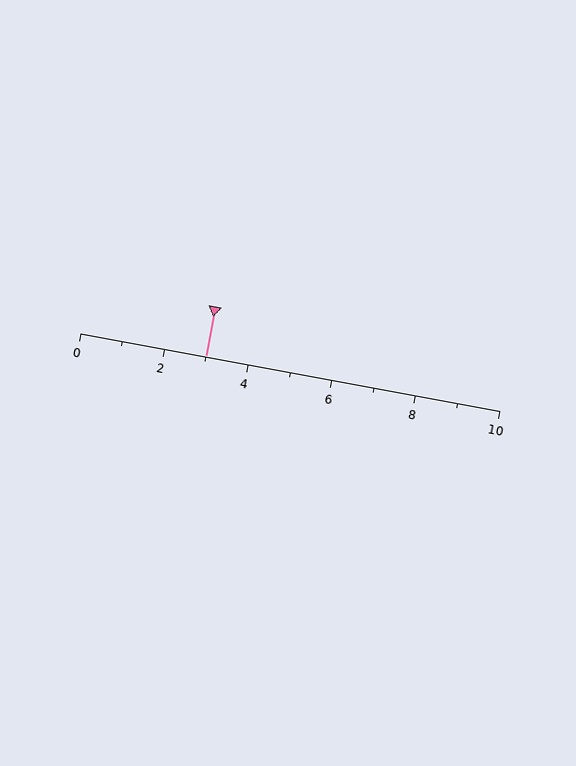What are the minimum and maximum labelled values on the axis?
The axis runs from 0 to 10.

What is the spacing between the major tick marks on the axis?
The major ticks are spaced 2 apart.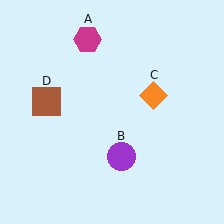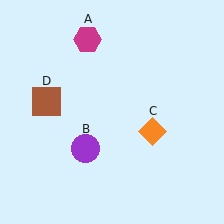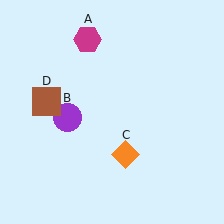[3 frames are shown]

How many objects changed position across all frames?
2 objects changed position: purple circle (object B), orange diamond (object C).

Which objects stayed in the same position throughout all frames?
Magenta hexagon (object A) and brown square (object D) remained stationary.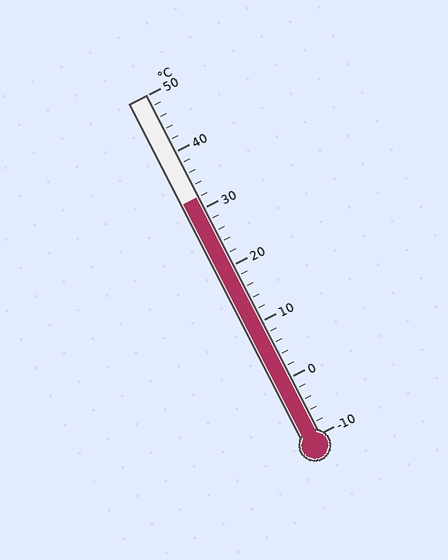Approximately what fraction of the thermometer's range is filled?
The thermometer is filled to approximately 70% of its range.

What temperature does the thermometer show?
The thermometer shows approximately 32°C.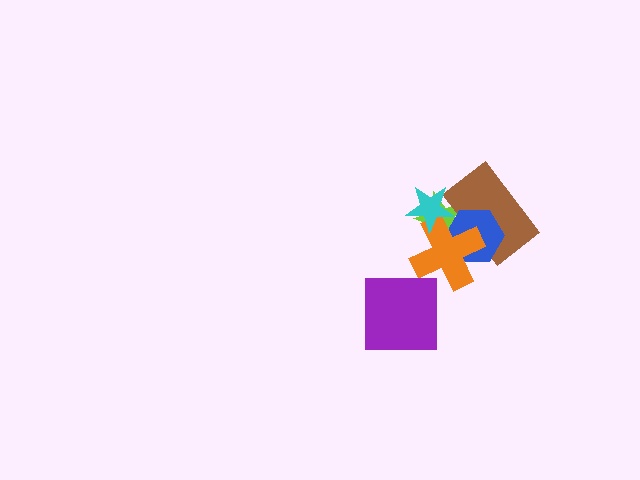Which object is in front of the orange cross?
The cyan star is in front of the orange cross.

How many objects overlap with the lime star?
4 objects overlap with the lime star.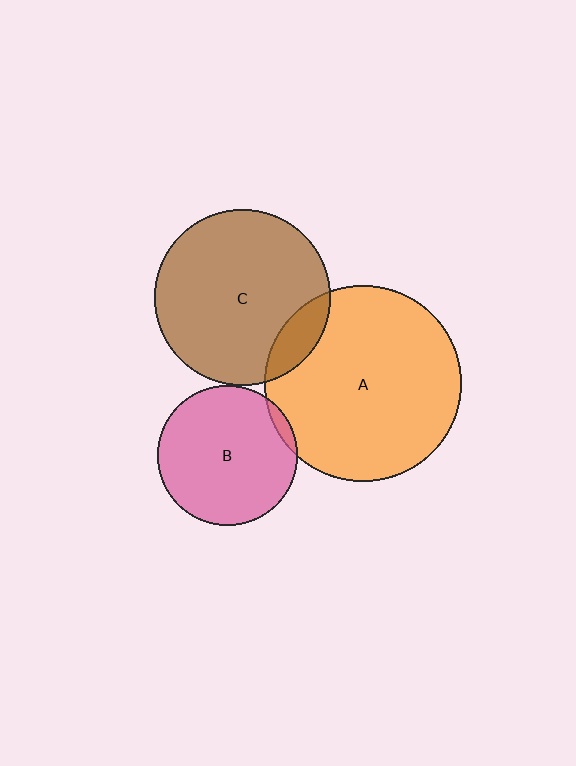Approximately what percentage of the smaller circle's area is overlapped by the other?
Approximately 5%.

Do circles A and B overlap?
Yes.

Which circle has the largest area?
Circle A (orange).